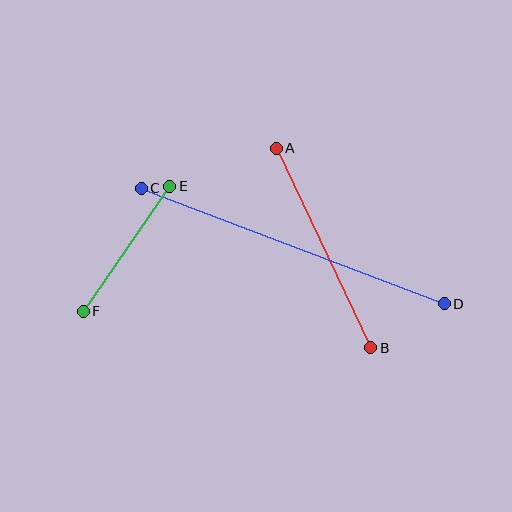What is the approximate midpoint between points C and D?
The midpoint is at approximately (293, 246) pixels.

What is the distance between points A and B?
The distance is approximately 221 pixels.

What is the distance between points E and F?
The distance is approximately 152 pixels.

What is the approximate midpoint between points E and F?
The midpoint is at approximately (127, 249) pixels.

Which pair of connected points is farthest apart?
Points C and D are farthest apart.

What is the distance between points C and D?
The distance is approximately 324 pixels.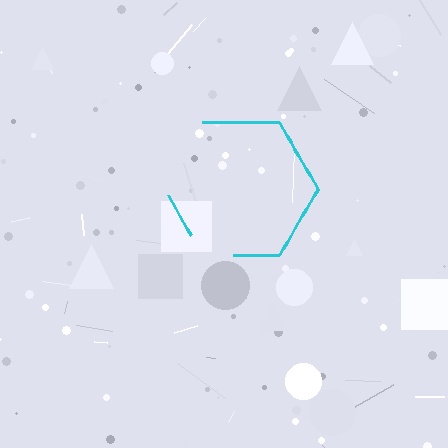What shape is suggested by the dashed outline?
The dashed outline suggests a hexagon.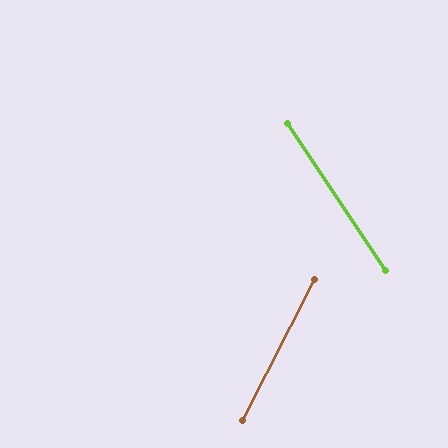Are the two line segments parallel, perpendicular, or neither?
Neither parallel nor perpendicular — they differ by about 61°.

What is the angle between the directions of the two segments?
Approximately 61 degrees.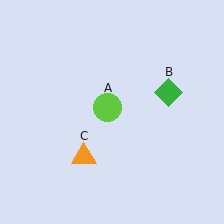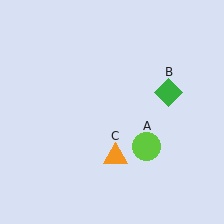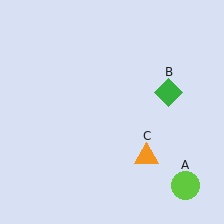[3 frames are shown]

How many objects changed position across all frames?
2 objects changed position: lime circle (object A), orange triangle (object C).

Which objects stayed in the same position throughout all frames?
Green diamond (object B) remained stationary.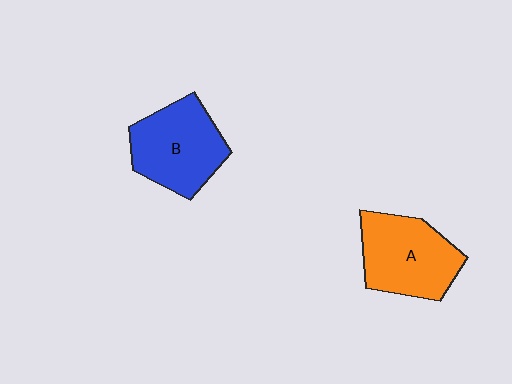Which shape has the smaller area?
Shape B (blue).